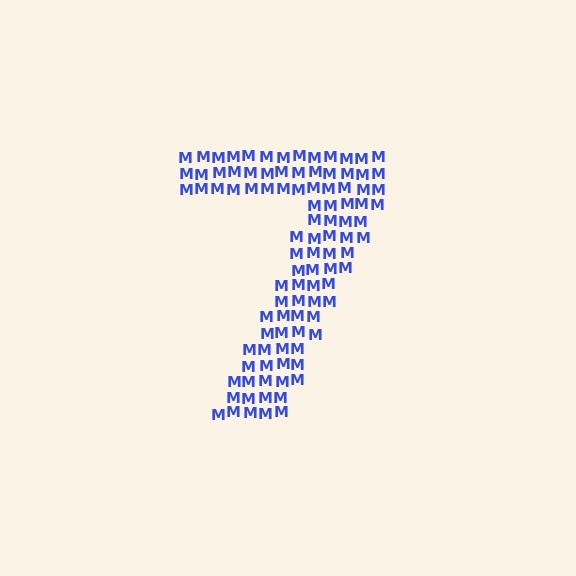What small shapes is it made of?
It is made of small letter M's.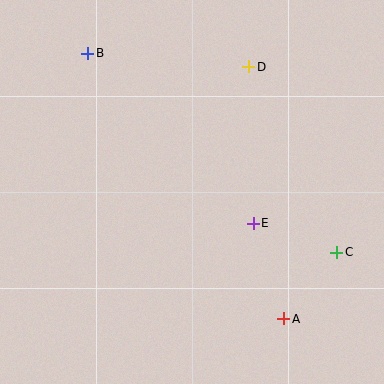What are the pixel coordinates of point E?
Point E is at (253, 223).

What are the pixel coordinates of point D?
Point D is at (249, 67).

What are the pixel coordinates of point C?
Point C is at (337, 252).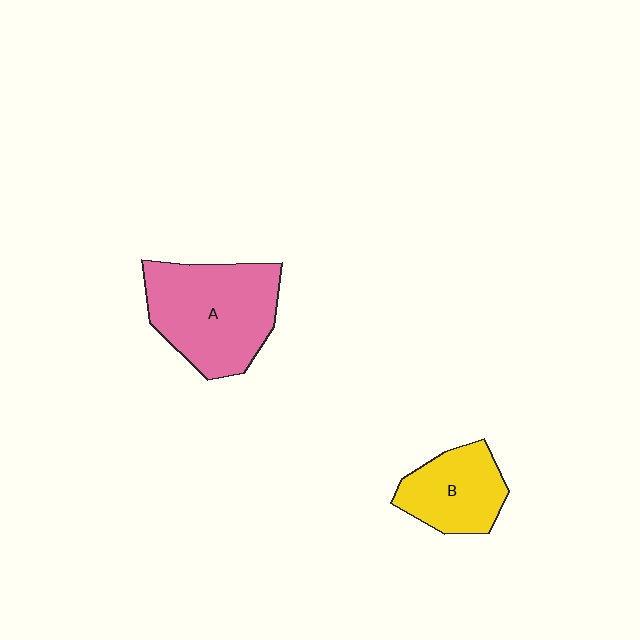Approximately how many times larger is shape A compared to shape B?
Approximately 1.7 times.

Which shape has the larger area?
Shape A (pink).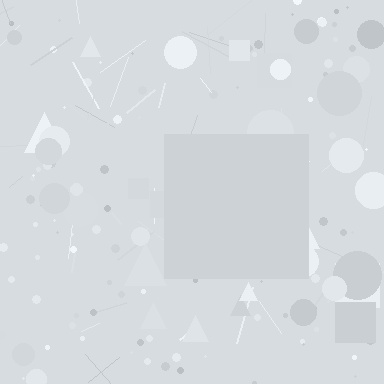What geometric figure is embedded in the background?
A square is embedded in the background.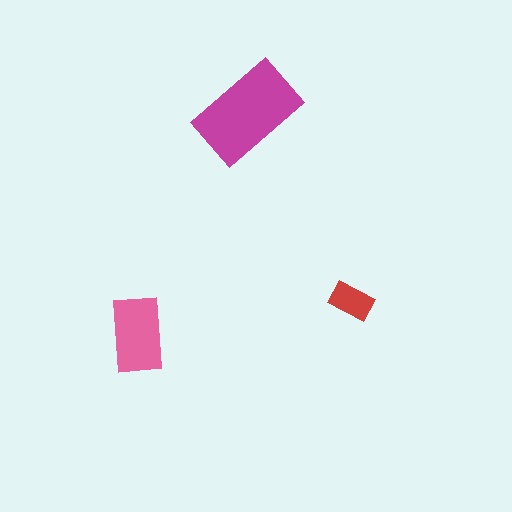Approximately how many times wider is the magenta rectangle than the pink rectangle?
About 1.5 times wider.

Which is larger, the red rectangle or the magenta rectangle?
The magenta one.